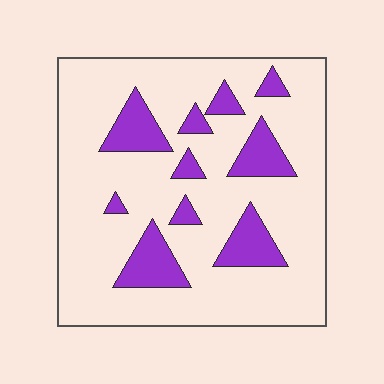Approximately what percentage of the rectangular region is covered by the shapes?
Approximately 20%.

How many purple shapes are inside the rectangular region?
10.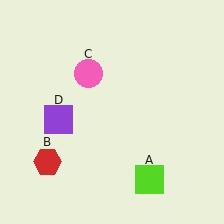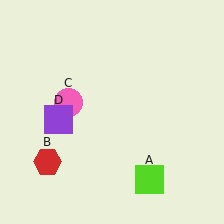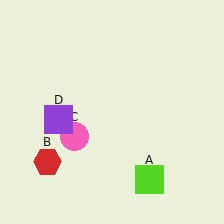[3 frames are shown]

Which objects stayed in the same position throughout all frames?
Lime square (object A) and red hexagon (object B) and purple square (object D) remained stationary.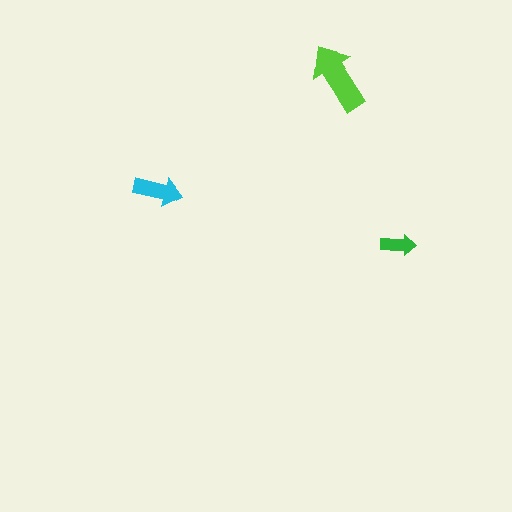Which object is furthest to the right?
The green arrow is rightmost.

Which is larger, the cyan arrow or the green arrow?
The cyan one.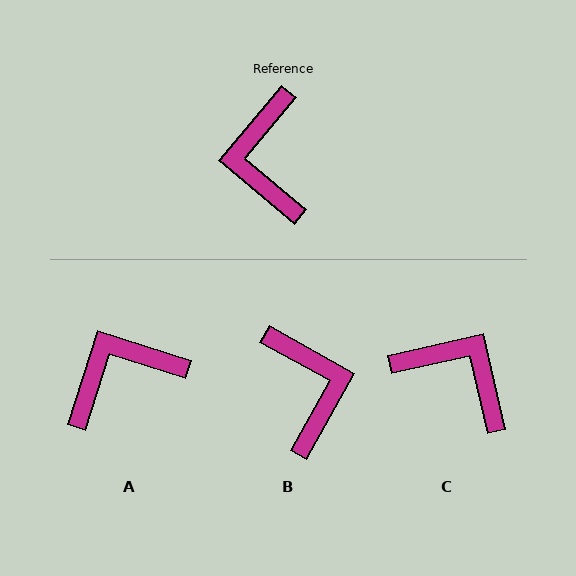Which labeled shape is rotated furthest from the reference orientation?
B, about 169 degrees away.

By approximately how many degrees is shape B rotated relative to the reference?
Approximately 169 degrees clockwise.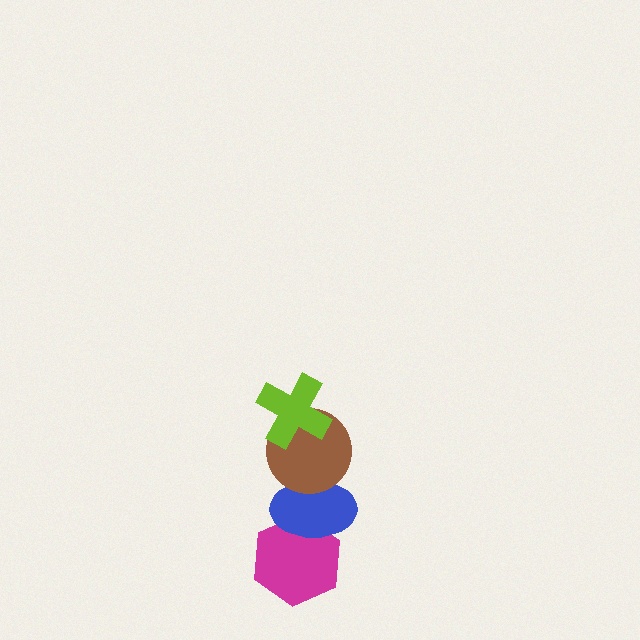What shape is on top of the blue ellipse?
The brown circle is on top of the blue ellipse.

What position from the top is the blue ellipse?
The blue ellipse is 3rd from the top.